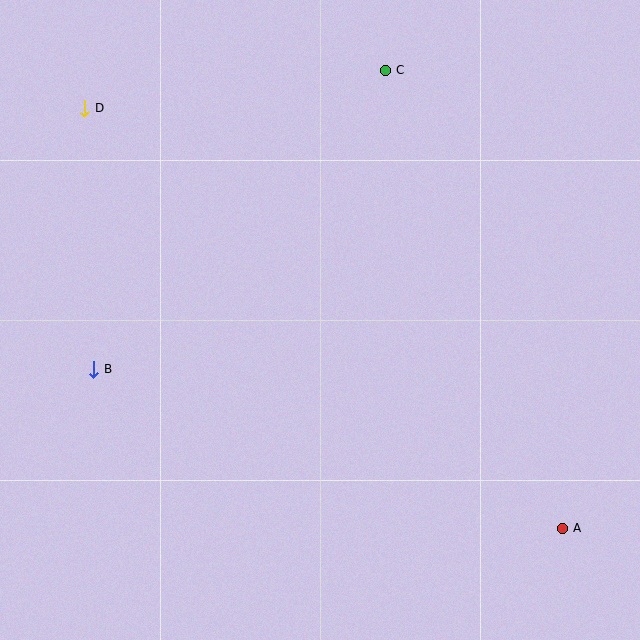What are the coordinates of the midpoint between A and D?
The midpoint between A and D is at (324, 318).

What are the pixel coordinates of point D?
Point D is at (85, 108).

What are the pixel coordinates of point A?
Point A is at (563, 528).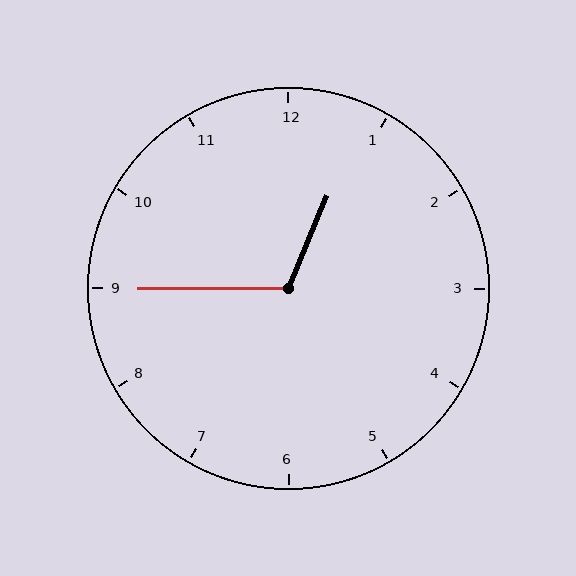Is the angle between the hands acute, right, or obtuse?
It is obtuse.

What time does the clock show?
12:45.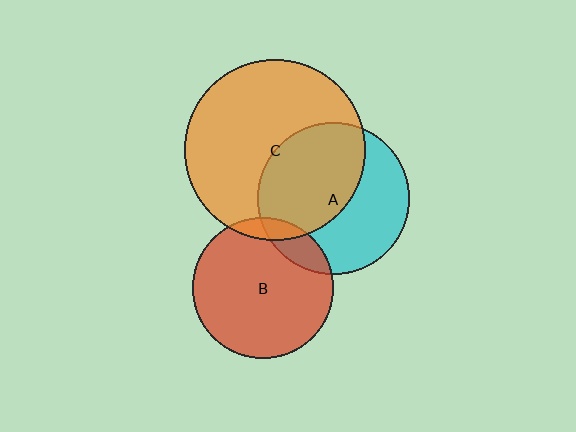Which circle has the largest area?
Circle C (orange).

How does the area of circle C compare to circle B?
Approximately 1.6 times.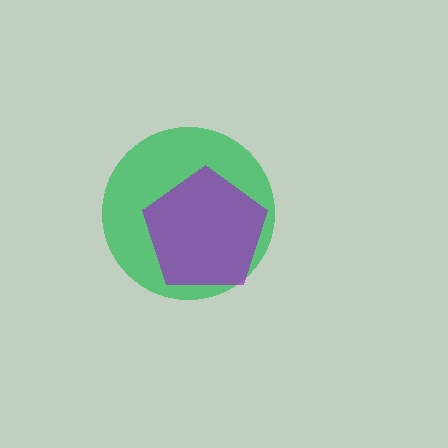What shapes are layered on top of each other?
The layered shapes are: a green circle, a purple pentagon.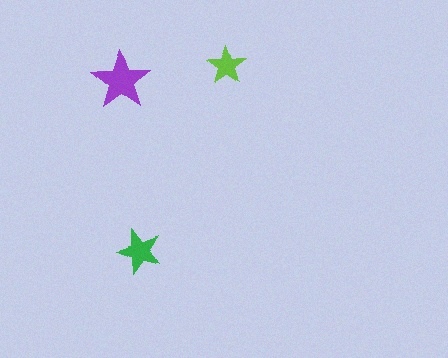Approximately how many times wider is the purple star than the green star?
About 1.5 times wider.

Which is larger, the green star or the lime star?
The green one.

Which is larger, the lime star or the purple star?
The purple one.